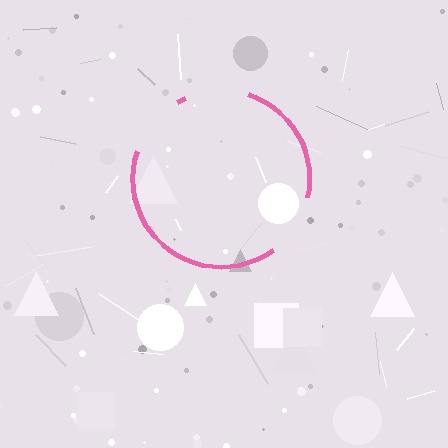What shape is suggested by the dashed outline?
The dashed outline suggests a circle.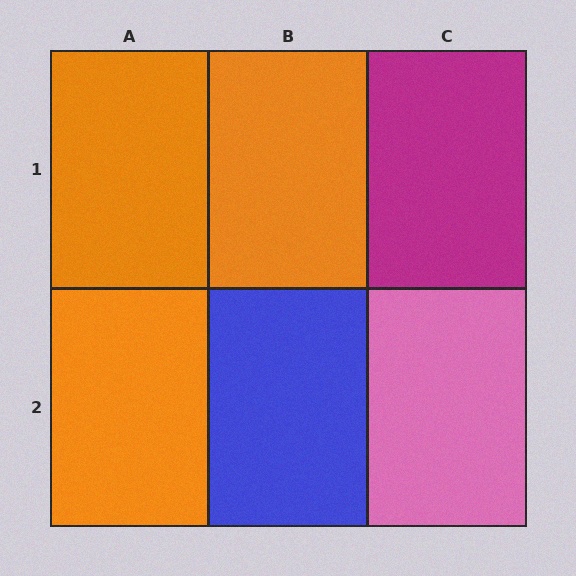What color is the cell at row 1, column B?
Orange.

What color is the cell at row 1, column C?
Magenta.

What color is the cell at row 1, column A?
Orange.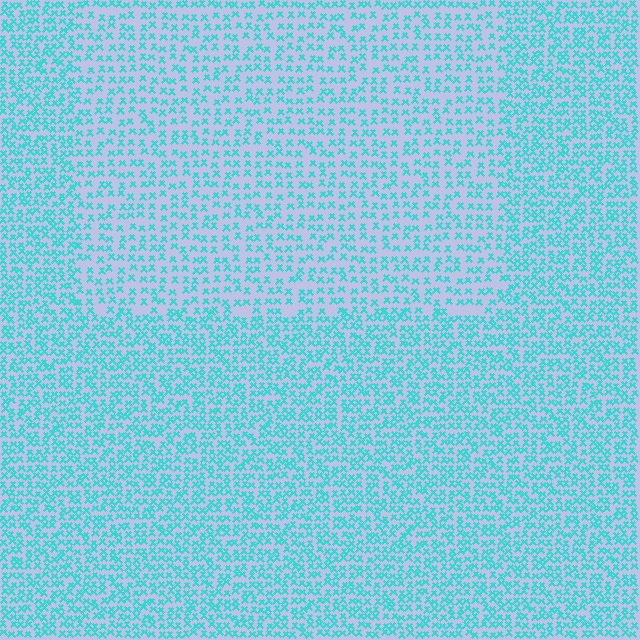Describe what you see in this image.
The image contains small cyan elements arranged at two different densities. A rectangle-shaped region is visible where the elements are less densely packed than the surrounding area.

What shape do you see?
I see a rectangle.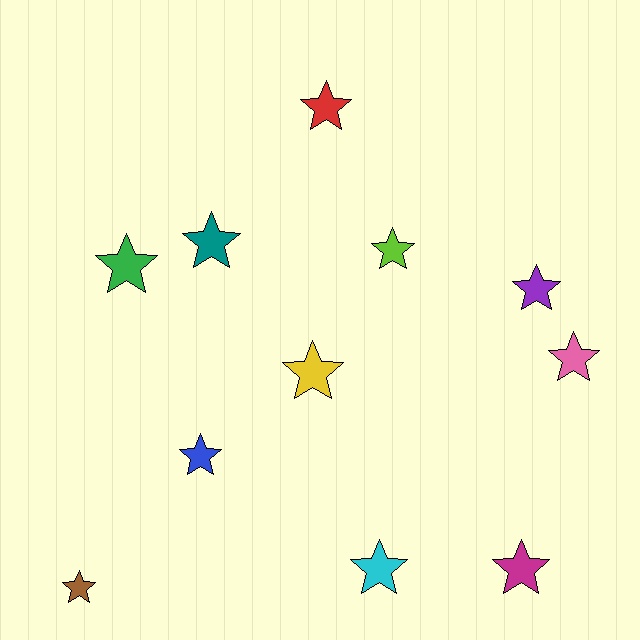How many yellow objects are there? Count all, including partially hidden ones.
There is 1 yellow object.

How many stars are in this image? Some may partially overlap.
There are 11 stars.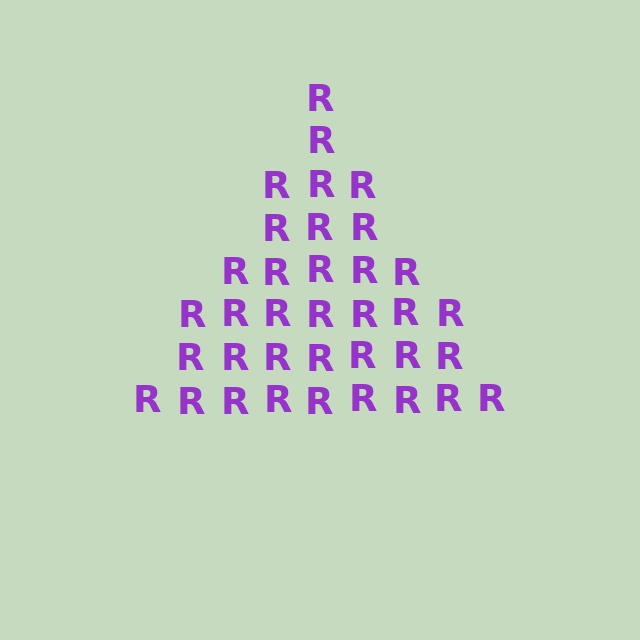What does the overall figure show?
The overall figure shows a triangle.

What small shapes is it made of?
It is made of small letter R's.